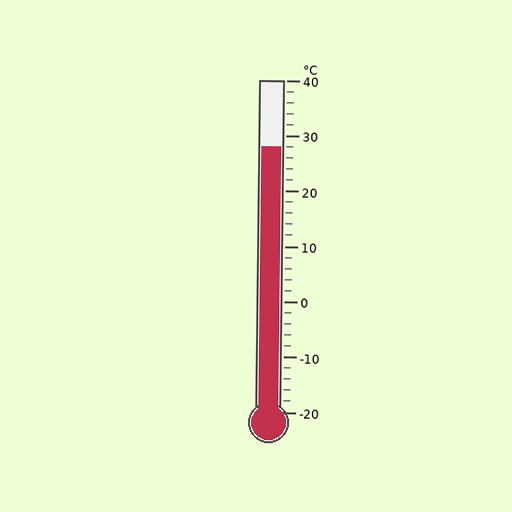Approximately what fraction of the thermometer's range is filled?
The thermometer is filled to approximately 80% of its range.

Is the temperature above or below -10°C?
The temperature is above -10°C.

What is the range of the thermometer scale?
The thermometer scale ranges from -20°C to 40°C.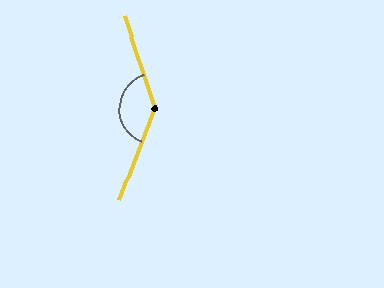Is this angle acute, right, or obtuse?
It is obtuse.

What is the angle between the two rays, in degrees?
Approximately 141 degrees.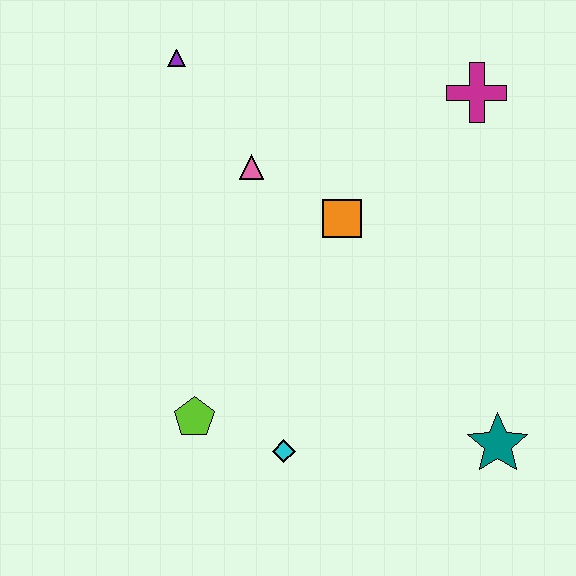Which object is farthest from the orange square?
The teal star is farthest from the orange square.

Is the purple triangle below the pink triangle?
No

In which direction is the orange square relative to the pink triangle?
The orange square is to the right of the pink triangle.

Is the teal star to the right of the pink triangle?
Yes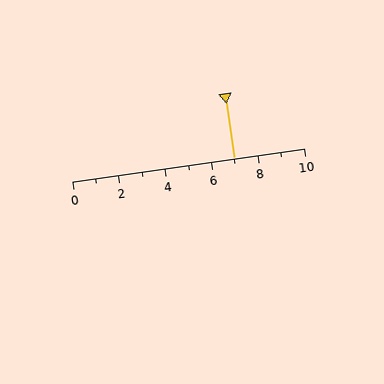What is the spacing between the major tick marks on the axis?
The major ticks are spaced 2 apart.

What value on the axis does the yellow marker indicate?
The marker indicates approximately 7.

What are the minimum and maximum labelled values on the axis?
The axis runs from 0 to 10.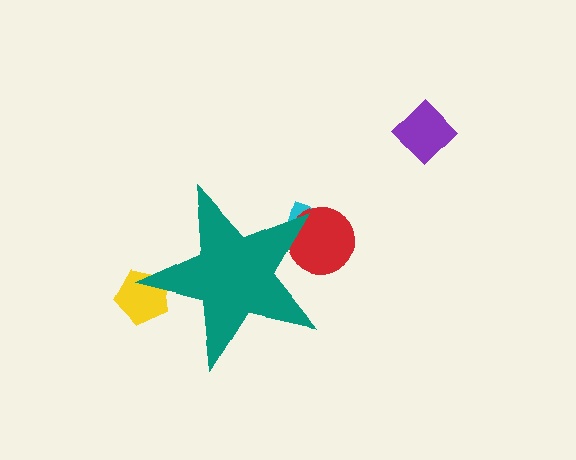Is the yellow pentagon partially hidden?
Yes, the yellow pentagon is partially hidden behind the teal star.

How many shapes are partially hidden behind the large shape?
3 shapes are partially hidden.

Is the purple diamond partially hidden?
No, the purple diamond is fully visible.